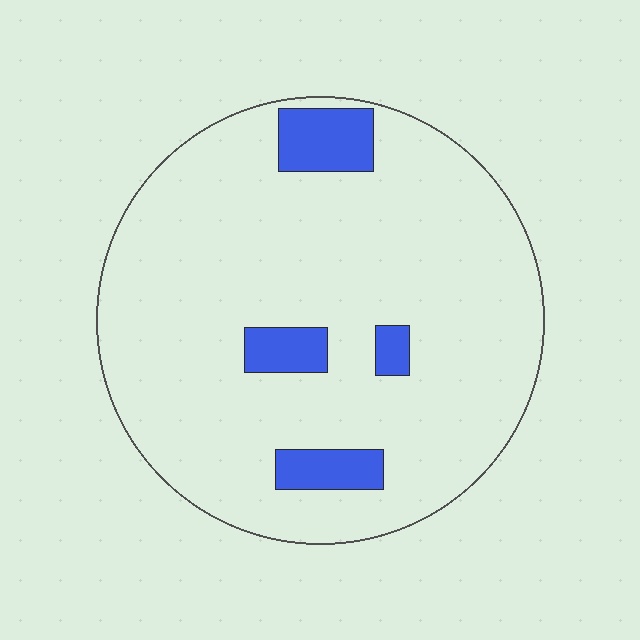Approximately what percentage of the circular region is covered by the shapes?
Approximately 10%.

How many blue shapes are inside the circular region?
4.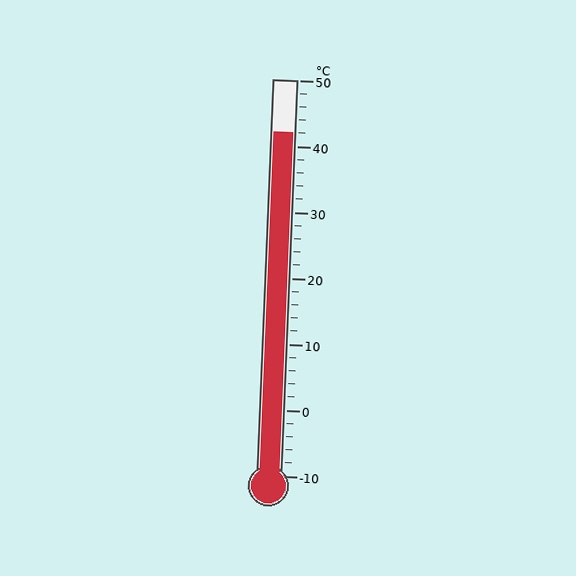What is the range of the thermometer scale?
The thermometer scale ranges from -10°C to 50°C.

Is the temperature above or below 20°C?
The temperature is above 20°C.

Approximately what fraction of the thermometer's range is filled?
The thermometer is filled to approximately 85% of its range.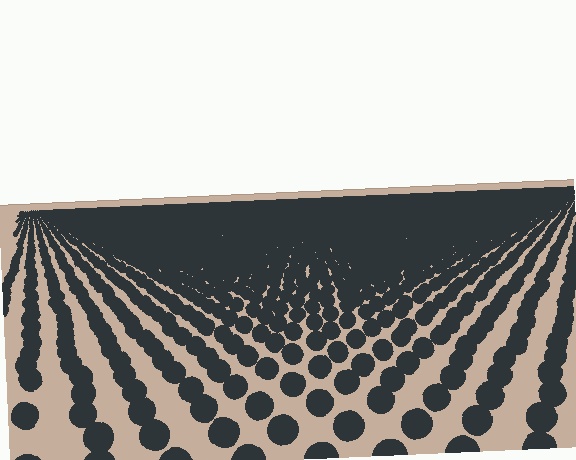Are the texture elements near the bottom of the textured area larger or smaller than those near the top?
Larger. Near the bottom, elements are closer to the viewer and appear at a bigger on-screen size.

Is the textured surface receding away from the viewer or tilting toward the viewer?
The surface is receding away from the viewer. Texture elements get smaller and denser toward the top.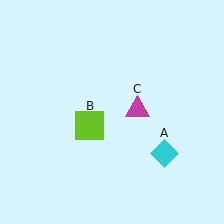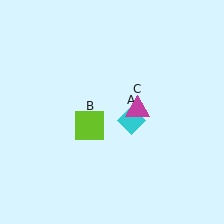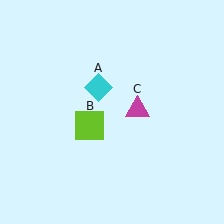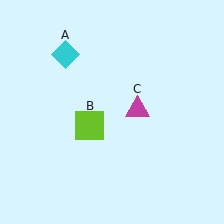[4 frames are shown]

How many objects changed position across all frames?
1 object changed position: cyan diamond (object A).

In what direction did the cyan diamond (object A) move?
The cyan diamond (object A) moved up and to the left.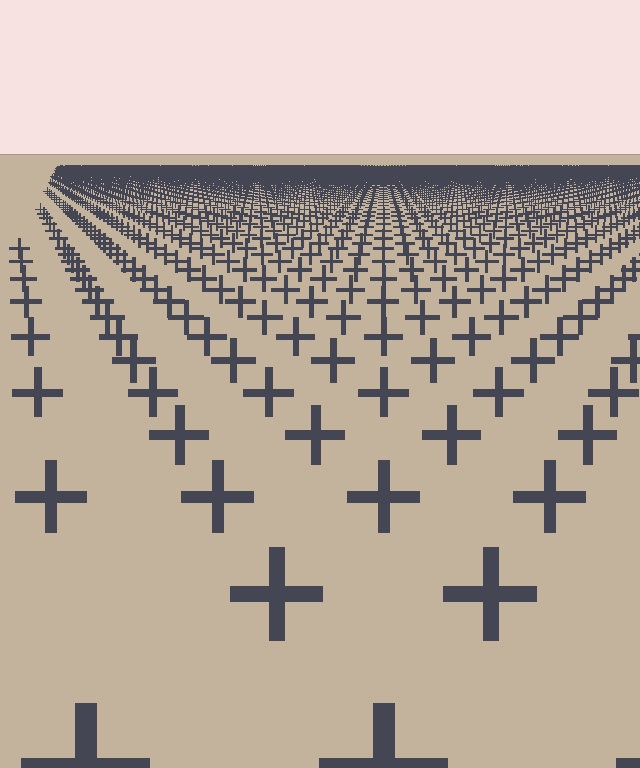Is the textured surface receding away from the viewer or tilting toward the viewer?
The surface is receding away from the viewer. Texture elements get smaller and denser toward the top.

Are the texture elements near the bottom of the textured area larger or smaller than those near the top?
Larger. Near the bottom, elements are closer to the viewer and appear at a bigger on-screen size.